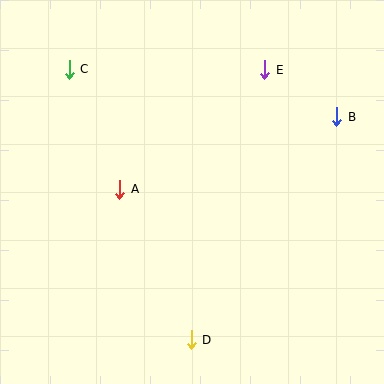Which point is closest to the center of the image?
Point A at (120, 190) is closest to the center.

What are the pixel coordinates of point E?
Point E is at (265, 70).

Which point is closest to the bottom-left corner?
Point D is closest to the bottom-left corner.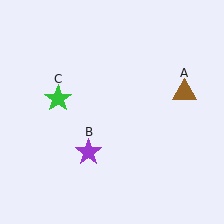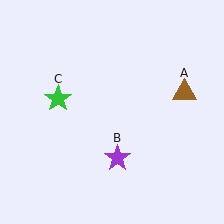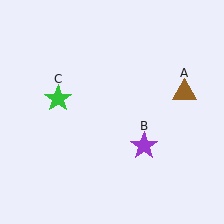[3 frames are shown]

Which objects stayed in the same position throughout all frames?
Brown triangle (object A) and green star (object C) remained stationary.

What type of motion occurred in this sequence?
The purple star (object B) rotated counterclockwise around the center of the scene.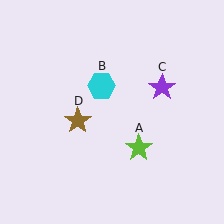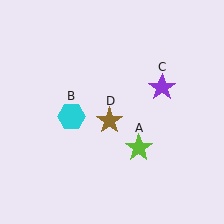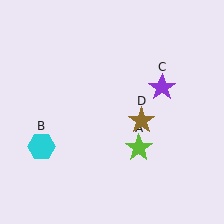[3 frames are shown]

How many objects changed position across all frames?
2 objects changed position: cyan hexagon (object B), brown star (object D).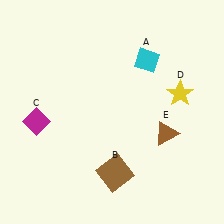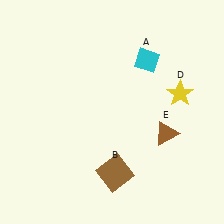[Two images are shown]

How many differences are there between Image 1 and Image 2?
There is 1 difference between the two images.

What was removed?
The magenta diamond (C) was removed in Image 2.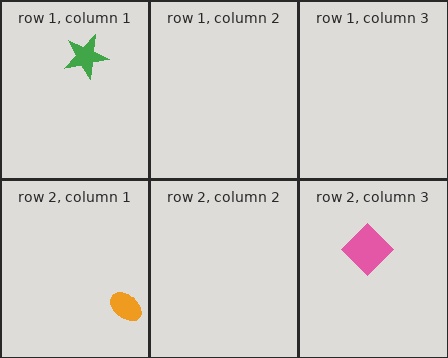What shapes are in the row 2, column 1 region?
The orange ellipse.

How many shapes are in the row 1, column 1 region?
1.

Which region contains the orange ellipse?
The row 2, column 1 region.